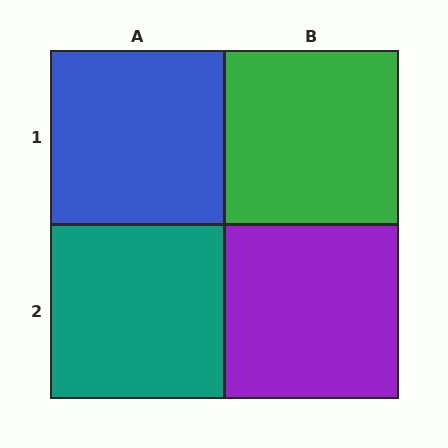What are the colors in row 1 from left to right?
Blue, green.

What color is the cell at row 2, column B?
Purple.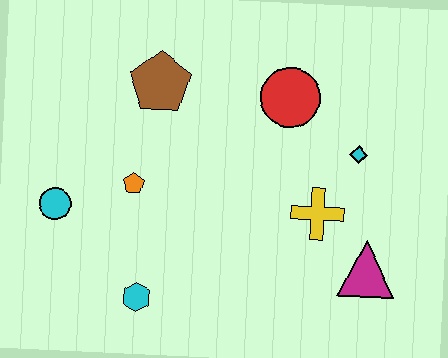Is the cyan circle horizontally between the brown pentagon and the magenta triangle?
No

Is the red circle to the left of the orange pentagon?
No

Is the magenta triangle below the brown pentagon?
Yes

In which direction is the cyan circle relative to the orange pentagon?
The cyan circle is to the left of the orange pentagon.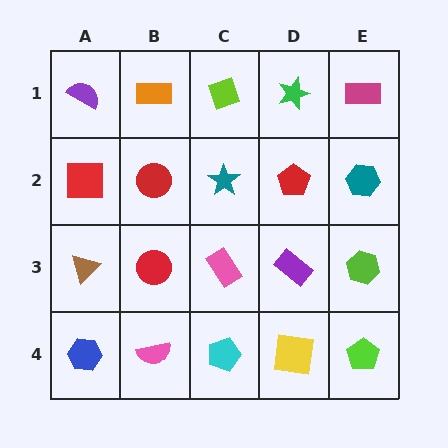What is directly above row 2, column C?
A lime diamond.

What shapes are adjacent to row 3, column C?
A teal star (row 2, column C), a cyan pentagon (row 4, column C), a red circle (row 3, column B), a purple rectangle (row 3, column D).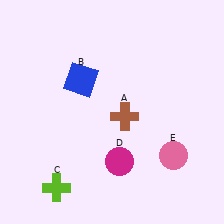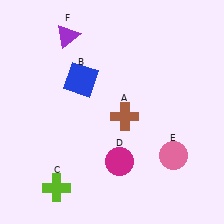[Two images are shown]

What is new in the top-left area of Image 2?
A purple triangle (F) was added in the top-left area of Image 2.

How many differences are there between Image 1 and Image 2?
There is 1 difference between the two images.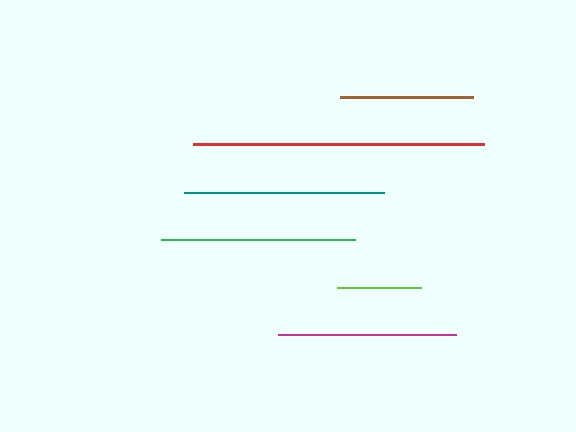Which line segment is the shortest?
The lime line is the shortest at approximately 84 pixels.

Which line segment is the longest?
The red line is the longest at approximately 291 pixels.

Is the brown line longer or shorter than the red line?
The red line is longer than the brown line.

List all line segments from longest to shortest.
From longest to shortest: red, teal, green, magenta, brown, lime.